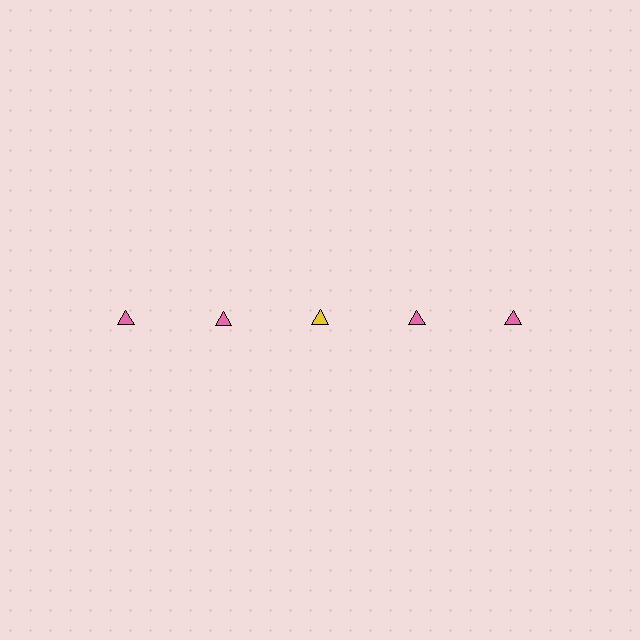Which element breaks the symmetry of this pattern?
The yellow triangle in the top row, center column breaks the symmetry. All other shapes are pink triangles.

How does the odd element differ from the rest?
It has a different color: yellow instead of pink.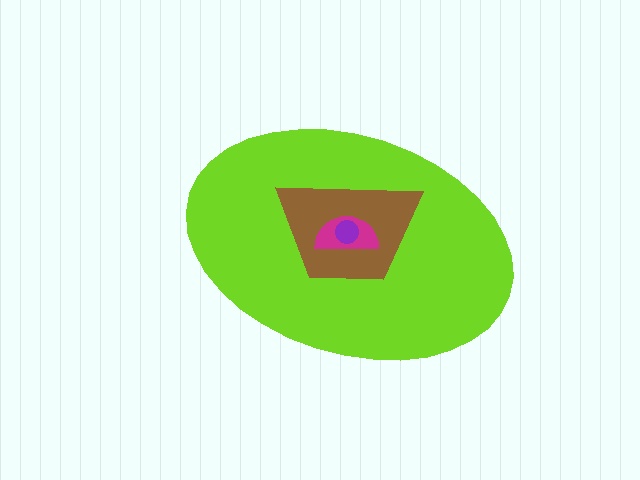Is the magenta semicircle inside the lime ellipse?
Yes.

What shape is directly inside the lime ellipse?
The brown trapezoid.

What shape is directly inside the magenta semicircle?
The purple circle.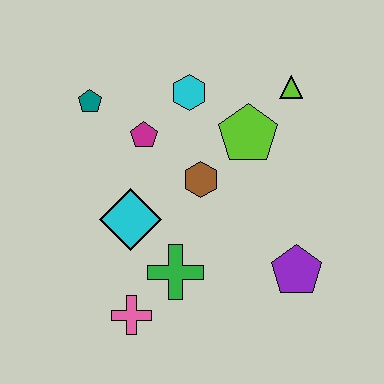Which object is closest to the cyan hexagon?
The magenta pentagon is closest to the cyan hexagon.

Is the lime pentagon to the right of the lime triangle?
No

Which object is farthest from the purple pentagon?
The teal pentagon is farthest from the purple pentagon.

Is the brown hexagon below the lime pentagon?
Yes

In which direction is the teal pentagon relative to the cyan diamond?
The teal pentagon is above the cyan diamond.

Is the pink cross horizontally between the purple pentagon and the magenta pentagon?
No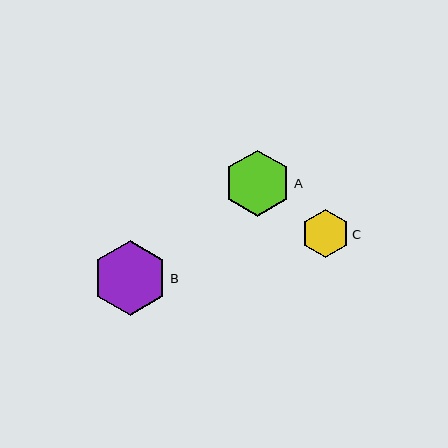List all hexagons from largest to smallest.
From largest to smallest: B, A, C.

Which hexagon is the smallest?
Hexagon C is the smallest with a size of approximately 49 pixels.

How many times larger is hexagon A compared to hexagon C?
Hexagon A is approximately 1.4 times the size of hexagon C.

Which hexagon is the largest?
Hexagon B is the largest with a size of approximately 75 pixels.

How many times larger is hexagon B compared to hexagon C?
Hexagon B is approximately 1.5 times the size of hexagon C.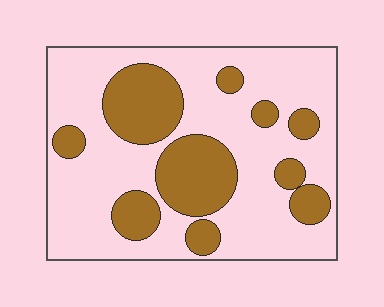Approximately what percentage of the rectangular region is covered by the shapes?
Approximately 30%.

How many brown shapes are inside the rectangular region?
10.